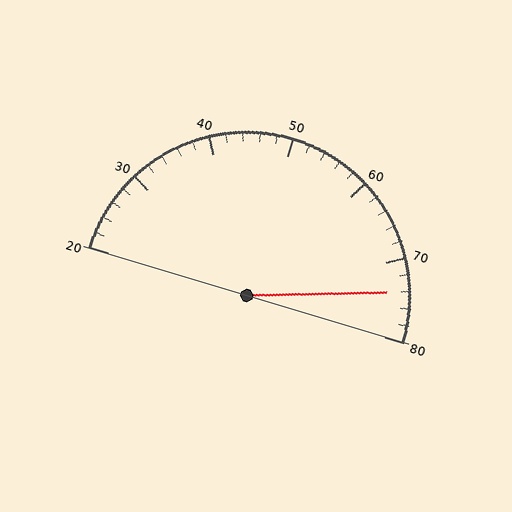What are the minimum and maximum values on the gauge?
The gauge ranges from 20 to 80.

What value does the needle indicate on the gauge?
The needle indicates approximately 74.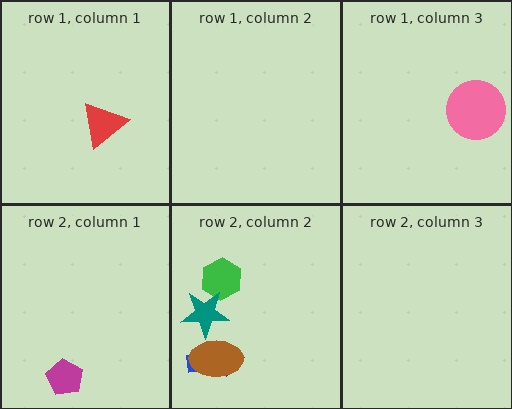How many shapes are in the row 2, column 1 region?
1.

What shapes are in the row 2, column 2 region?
The green hexagon, the blue arrow, the brown ellipse, the teal star.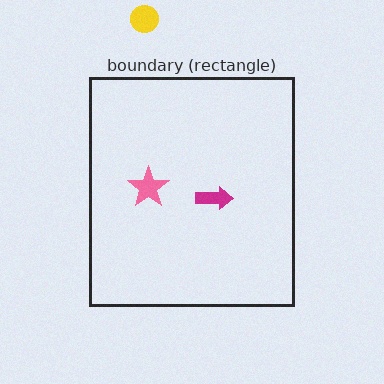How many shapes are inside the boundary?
2 inside, 1 outside.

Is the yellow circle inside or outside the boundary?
Outside.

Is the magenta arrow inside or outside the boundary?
Inside.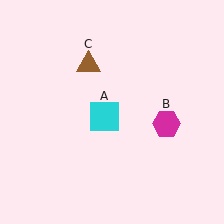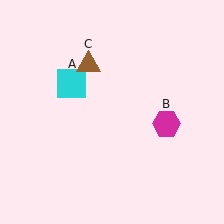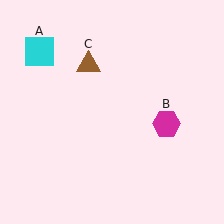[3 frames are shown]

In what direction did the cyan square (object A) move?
The cyan square (object A) moved up and to the left.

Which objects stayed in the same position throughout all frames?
Magenta hexagon (object B) and brown triangle (object C) remained stationary.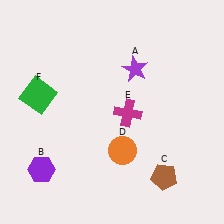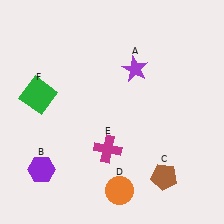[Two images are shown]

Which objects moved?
The objects that moved are: the orange circle (D), the magenta cross (E).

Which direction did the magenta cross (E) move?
The magenta cross (E) moved down.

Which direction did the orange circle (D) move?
The orange circle (D) moved down.